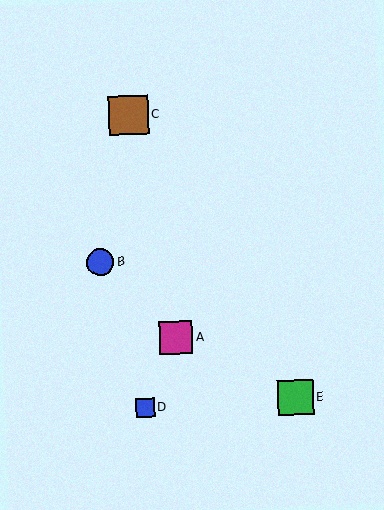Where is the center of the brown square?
The center of the brown square is at (129, 115).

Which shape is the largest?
The brown square (labeled C) is the largest.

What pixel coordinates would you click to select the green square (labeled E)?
Click at (295, 398) to select the green square E.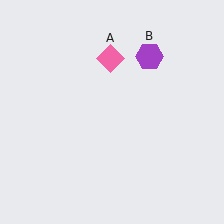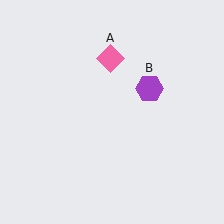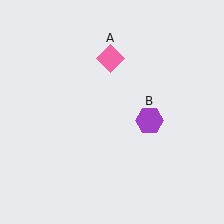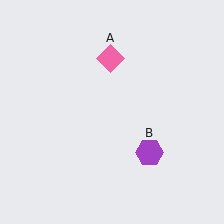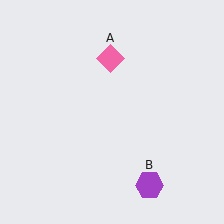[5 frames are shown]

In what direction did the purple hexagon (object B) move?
The purple hexagon (object B) moved down.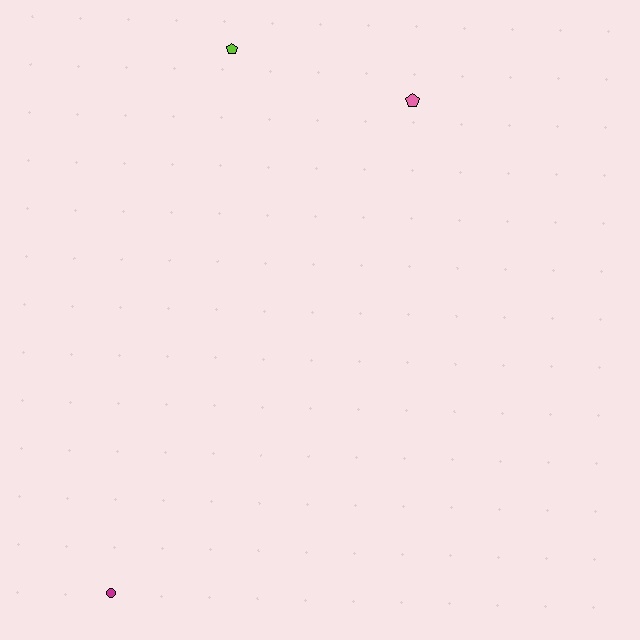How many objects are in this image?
There are 3 objects.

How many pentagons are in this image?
There are 2 pentagons.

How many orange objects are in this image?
There are no orange objects.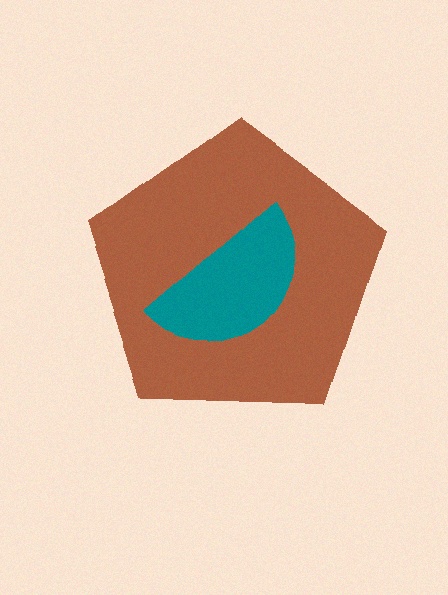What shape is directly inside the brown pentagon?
The teal semicircle.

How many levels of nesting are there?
2.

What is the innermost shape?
The teal semicircle.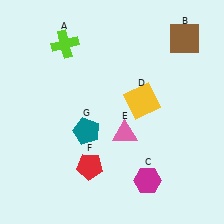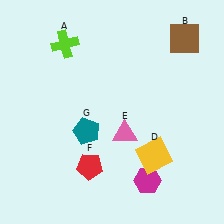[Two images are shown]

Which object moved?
The yellow square (D) moved down.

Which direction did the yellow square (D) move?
The yellow square (D) moved down.